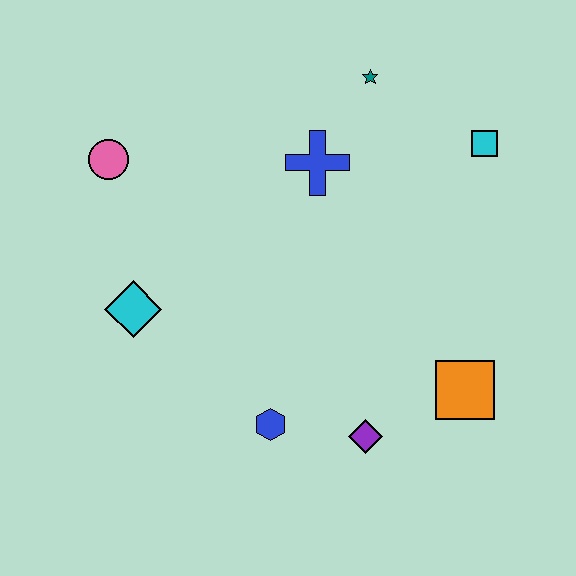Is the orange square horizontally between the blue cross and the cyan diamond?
No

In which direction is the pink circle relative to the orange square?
The pink circle is to the left of the orange square.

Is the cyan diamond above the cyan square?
No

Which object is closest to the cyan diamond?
The pink circle is closest to the cyan diamond.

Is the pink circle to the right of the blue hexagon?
No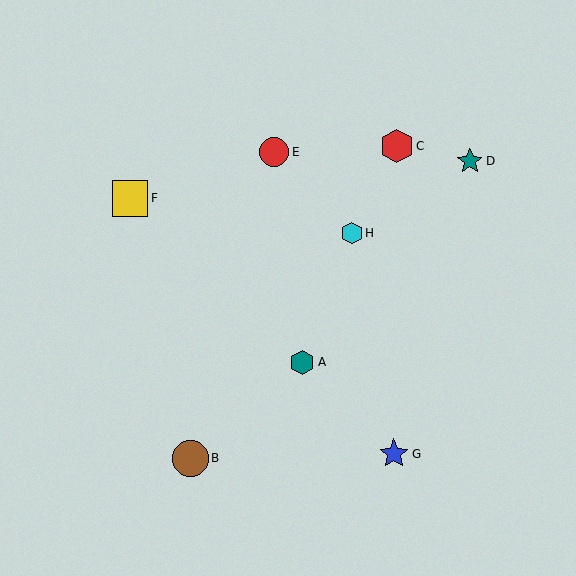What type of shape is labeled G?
Shape G is a blue star.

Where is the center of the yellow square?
The center of the yellow square is at (130, 198).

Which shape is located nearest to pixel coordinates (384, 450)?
The blue star (labeled G) at (394, 454) is nearest to that location.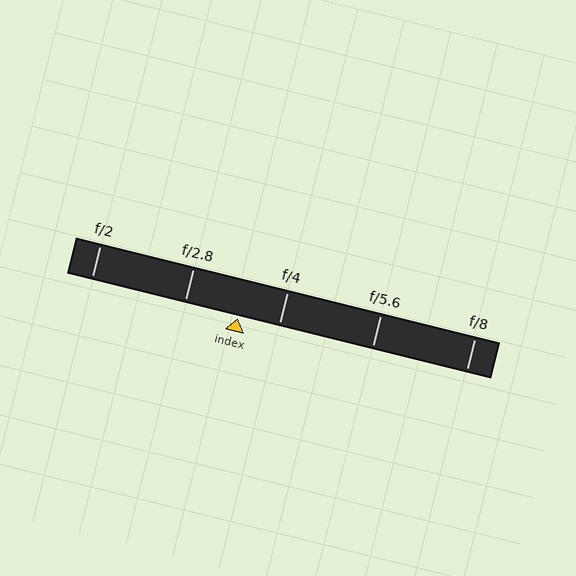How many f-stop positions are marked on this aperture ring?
There are 5 f-stop positions marked.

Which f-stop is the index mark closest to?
The index mark is closest to f/4.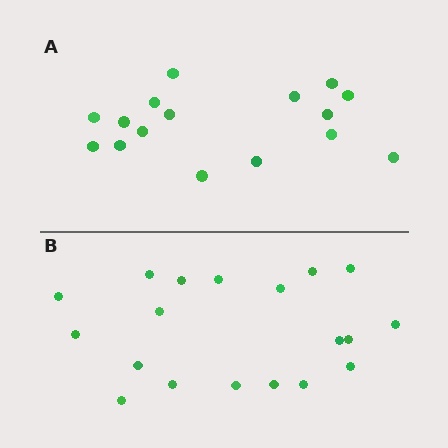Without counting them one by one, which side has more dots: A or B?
Region B (the bottom region) has more dots.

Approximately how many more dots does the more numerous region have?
Region B has just a few more — roughly 2 or 3 more dots than region A.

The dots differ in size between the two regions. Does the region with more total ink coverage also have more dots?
No. Region A has more total ink coverage because its dots are larger, but region B actually contains more individual dots. Total area can be misleading — the number of items is what matters here.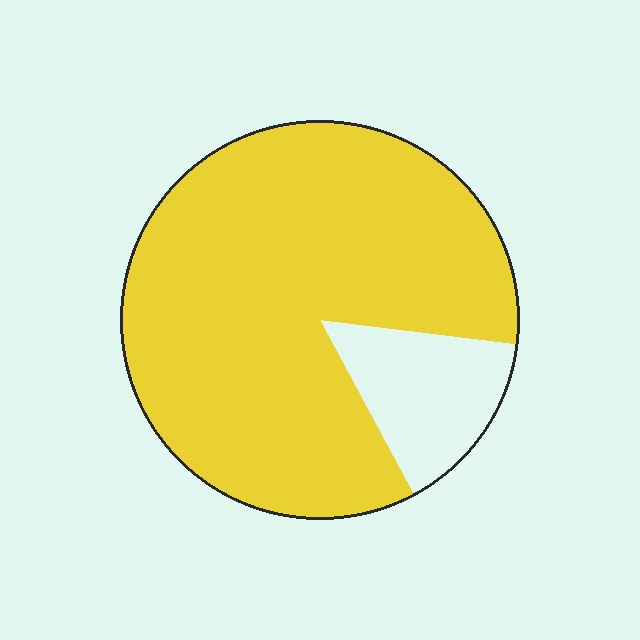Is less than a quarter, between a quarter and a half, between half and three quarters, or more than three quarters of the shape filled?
More than three quarters.